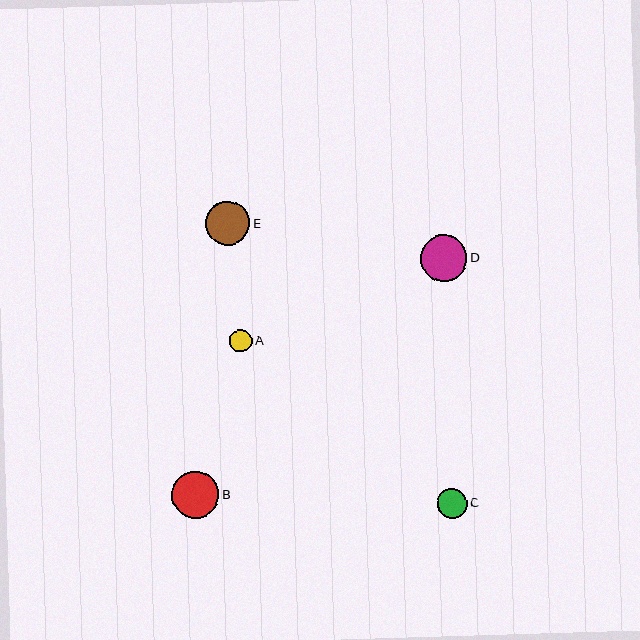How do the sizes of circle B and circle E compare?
Circle B and circle E are approximately the same size.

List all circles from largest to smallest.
From largest to smallest: B, D, E, C, A.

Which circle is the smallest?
Circle A is the smallest with a size of approximately 22 pixels.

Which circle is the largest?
Circle B is the largest with a size of approximately 47 pixels.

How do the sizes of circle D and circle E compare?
Circle D and circle E are approximately the same size.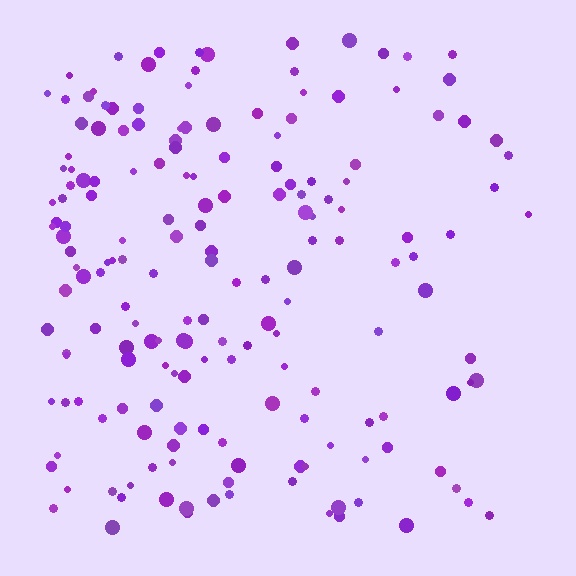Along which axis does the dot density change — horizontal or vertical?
Horizontal.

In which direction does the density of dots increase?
From right to left, with the left side densest.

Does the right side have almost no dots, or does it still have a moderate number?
Still a moderate number, just noticeably fewer than the left.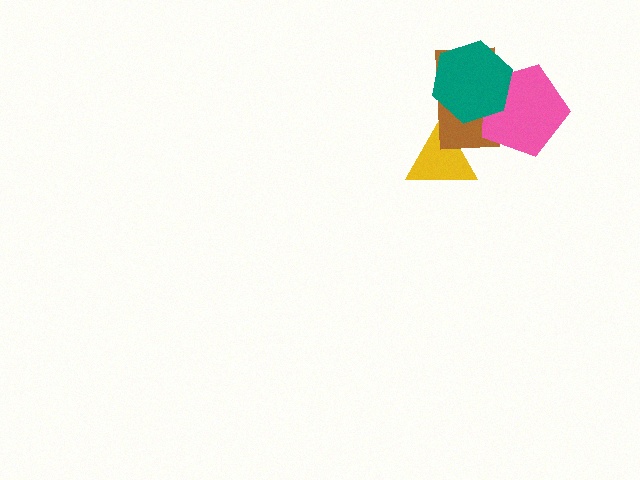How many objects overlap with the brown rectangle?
3 objects overlap with the brown rectangle.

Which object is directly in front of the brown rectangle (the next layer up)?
The pink pentagon is directly in front of the brown rectangle.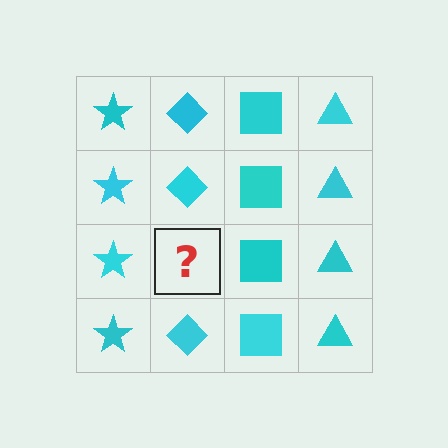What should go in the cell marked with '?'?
The missing cell should contain a cyan diamond.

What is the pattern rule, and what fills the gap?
The rule is that each column has a consistent shape. The gap should be filled with a cyan diamond.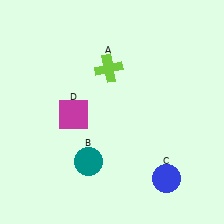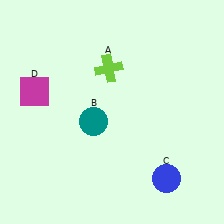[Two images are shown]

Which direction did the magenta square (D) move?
The magenta square (D) moved left.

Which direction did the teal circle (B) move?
The teal circle (B) moved up.